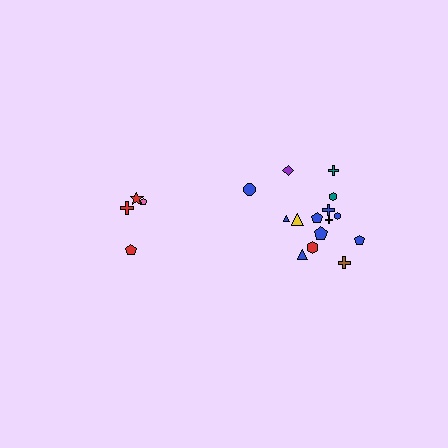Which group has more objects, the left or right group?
The right group.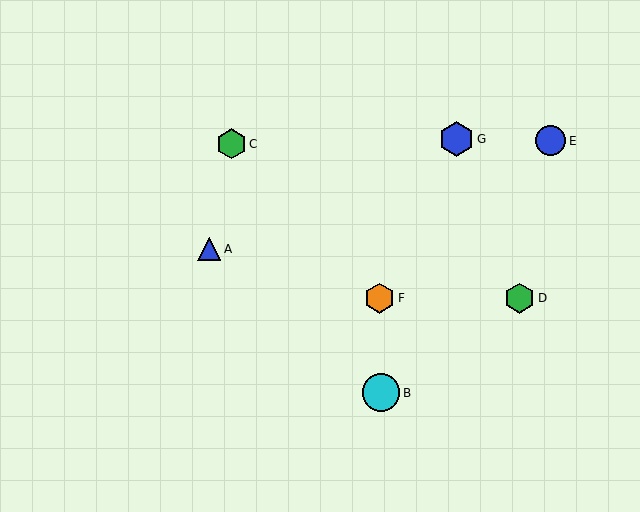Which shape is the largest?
The cyan circle (labeled B) is the largest.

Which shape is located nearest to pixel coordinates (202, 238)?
The blue triangle (labeled A) at (209, 249) is nearest to that location.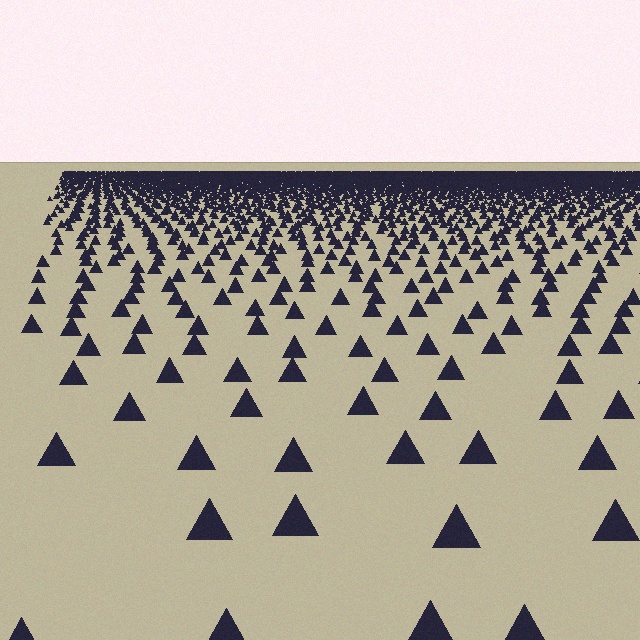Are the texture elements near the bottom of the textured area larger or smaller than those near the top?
Larger. Near the bottom, elements are closer to the viewer and appear at a bigger on-screen size.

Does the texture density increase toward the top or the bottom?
Density increases toward the top.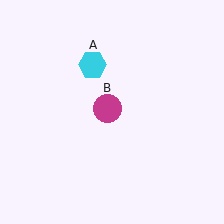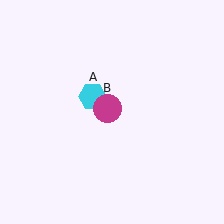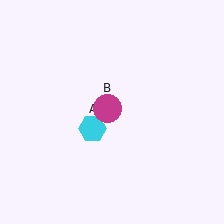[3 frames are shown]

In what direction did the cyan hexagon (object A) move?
The cyan hexagon (object A) moved down.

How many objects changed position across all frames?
1 object changed position: cyan hexagon (object A).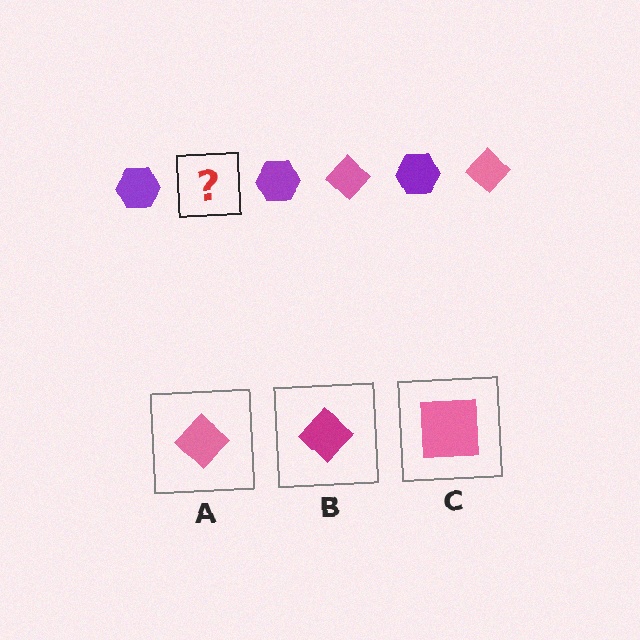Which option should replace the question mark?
Option A.